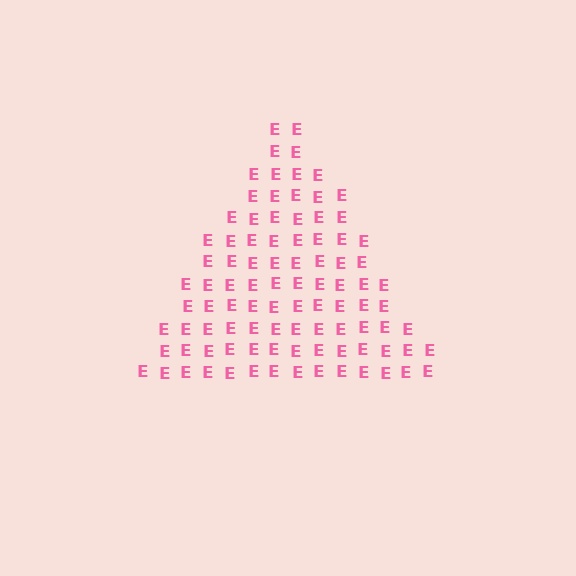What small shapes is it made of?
It is made of small letter E's.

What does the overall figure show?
The overall figure shows a triangle.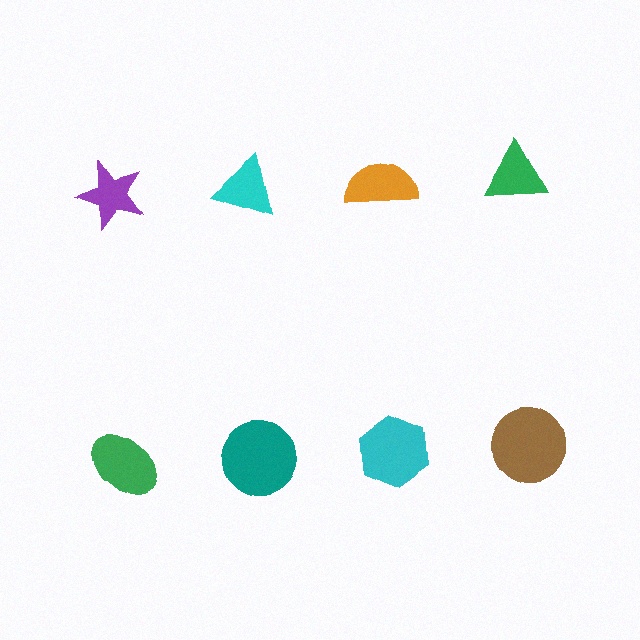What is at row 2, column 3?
A cyan hexagon.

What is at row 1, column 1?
A purple star.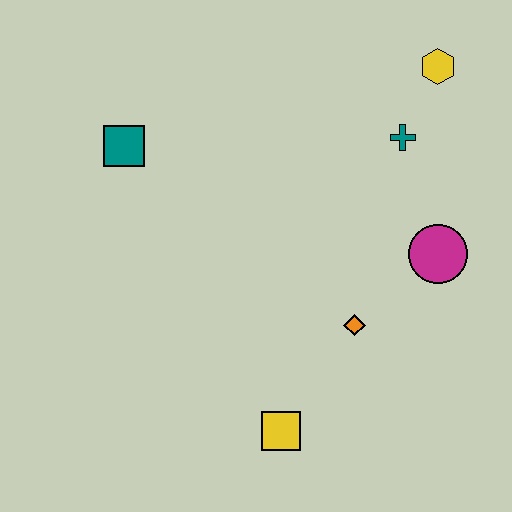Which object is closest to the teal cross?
The yellow hexagon is closest to the teal cross.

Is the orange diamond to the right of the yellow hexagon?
No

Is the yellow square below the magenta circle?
Yes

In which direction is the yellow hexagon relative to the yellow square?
The yellow hexagon is above the yellow square.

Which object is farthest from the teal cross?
The yellow square is farthest from the teal cross.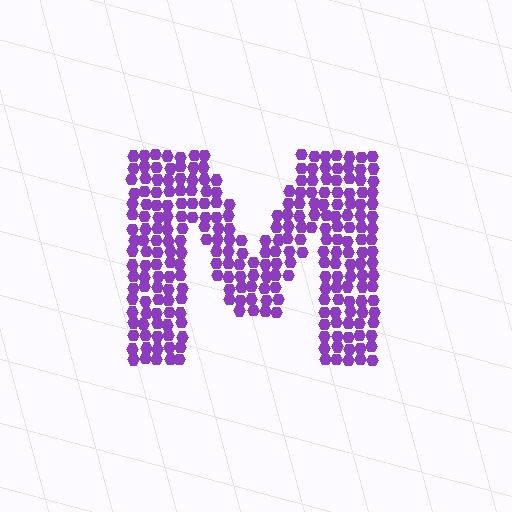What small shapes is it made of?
It is made of small hexagons.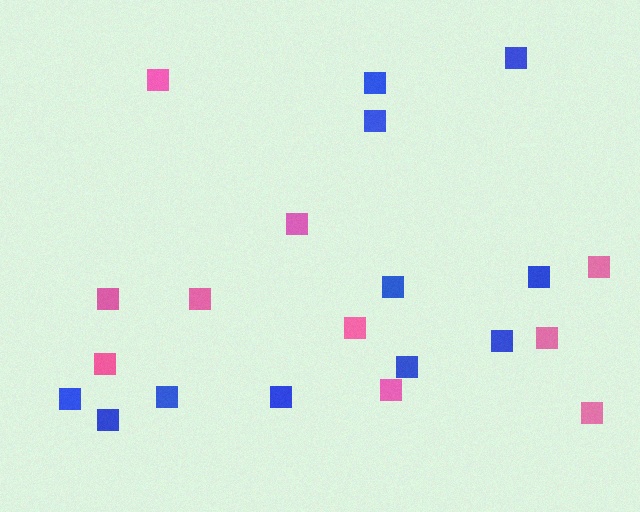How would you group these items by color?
There are 2 groups: one group of blue squares (11) and one group of pink squares (10).